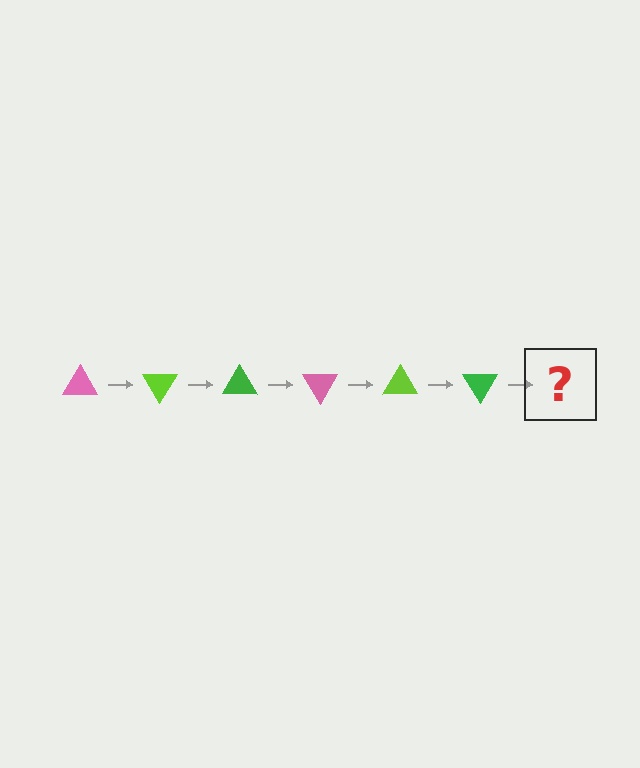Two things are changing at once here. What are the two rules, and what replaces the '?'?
The two rules are that it rotates 60 degrees each step and the color cycles through pink, lime, and green. The '?' should be a pink triangle, rotated 360 degrees from the start.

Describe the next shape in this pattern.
It should be a pink triangle, rotated 360 degrees from the start.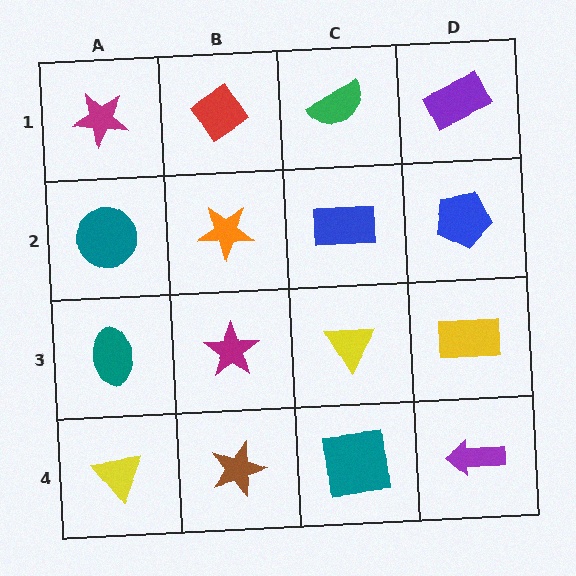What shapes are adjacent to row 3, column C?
A blue rectangle (row 2, column C), a teal square (row 4, column C), a magenta star (row 3, column B), a yellow rectangle (row 3, column D).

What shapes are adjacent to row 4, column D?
A yellow rectangle (row 3, column D), a teal square (row 4, column C).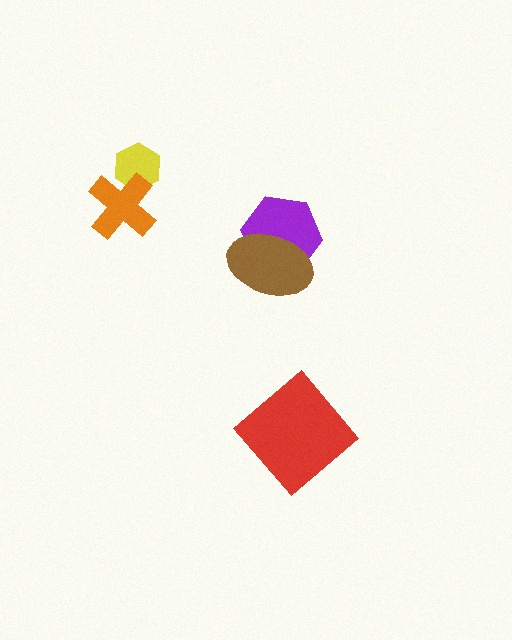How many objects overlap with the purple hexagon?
1 object overlaps with the purple hexagon.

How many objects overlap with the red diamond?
0 objects overlap with the red diamond.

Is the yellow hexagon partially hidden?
Yes, it is partially covered by another shape.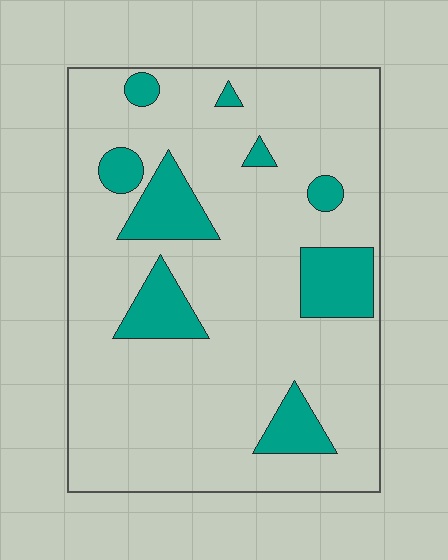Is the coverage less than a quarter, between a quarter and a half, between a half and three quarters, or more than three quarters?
Less than a quarter.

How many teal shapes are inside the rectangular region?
9.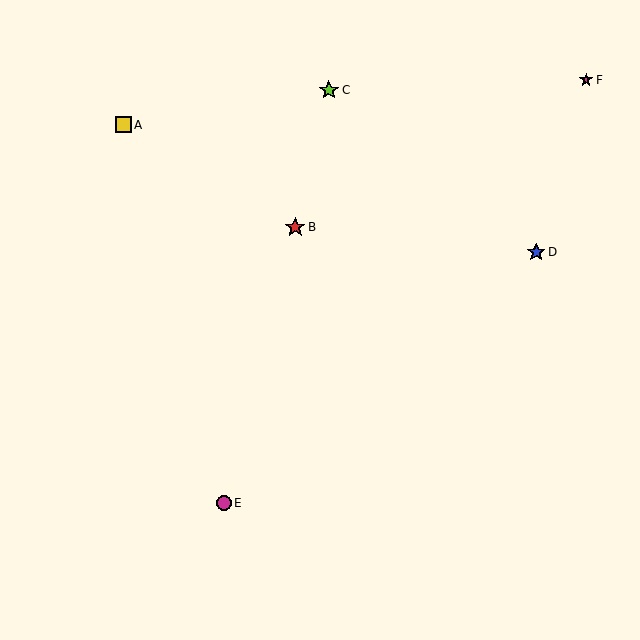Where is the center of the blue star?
The center of the blue star is at (536, 252).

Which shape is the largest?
The red star (labeled B) is the largest.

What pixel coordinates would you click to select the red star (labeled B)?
Click at (295, 227) to select the red star B.